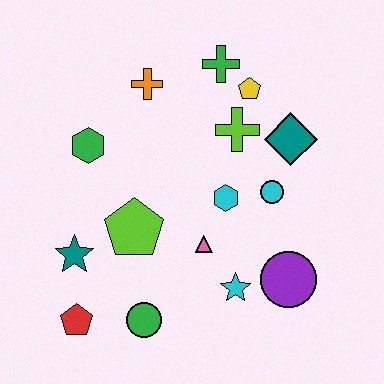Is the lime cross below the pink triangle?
No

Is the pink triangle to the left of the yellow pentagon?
Yes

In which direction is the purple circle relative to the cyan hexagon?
The purple circle is below the cyan hexagon.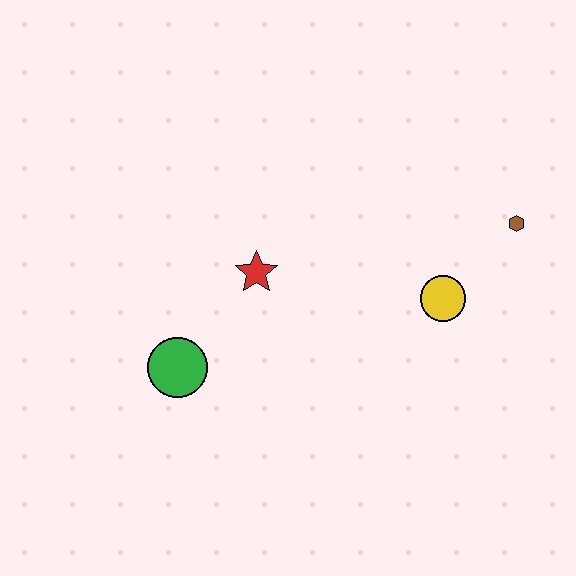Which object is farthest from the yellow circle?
The green circle is farthest from the yellow circle.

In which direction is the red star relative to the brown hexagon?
The red star is to the left of the brown hexagon.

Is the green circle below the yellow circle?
Yes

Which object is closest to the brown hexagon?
The yellow circle is closest to the brown hexagon.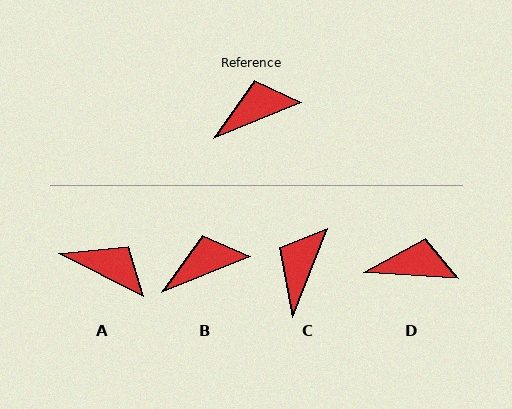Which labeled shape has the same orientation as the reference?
B.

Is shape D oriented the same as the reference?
No, it is off by about 26 degrees.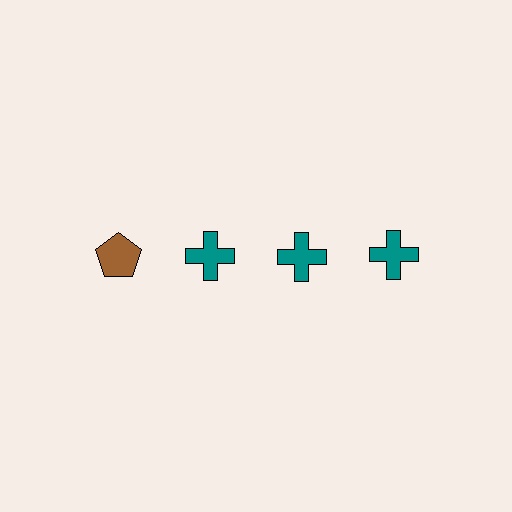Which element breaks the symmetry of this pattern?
The brown pentagon in the top row, leftmost column breaks the symmetry. All other shapes are teal crosses.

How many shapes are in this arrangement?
There are 4 shapes arranged in a grid pattern.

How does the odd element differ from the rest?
It differs in both color (brown instead of teal) and shape (pentagon instead of cross).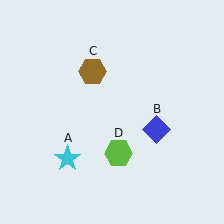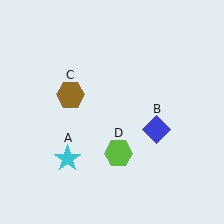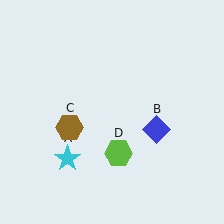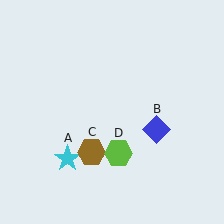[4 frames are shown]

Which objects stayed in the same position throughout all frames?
Cyan star (object A) and blue diamond (object B) and lime hexagon (object D) remained stationary.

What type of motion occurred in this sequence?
The brown hexagon (object C) rotated counterclockwise around the center of the scene.